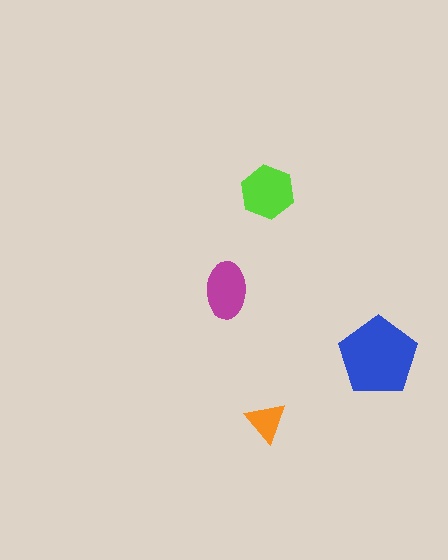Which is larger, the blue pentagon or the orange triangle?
The blue pentagon.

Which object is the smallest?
The orange triangle.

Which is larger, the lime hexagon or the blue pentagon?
The blue pentagon.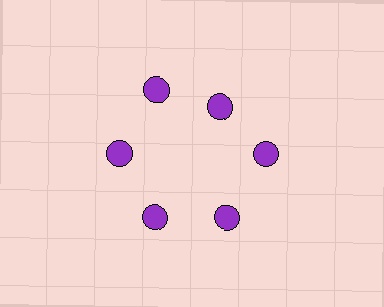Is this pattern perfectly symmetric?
No. The 6 purple circles are arranged in a ring, but one element near the 1 o'clock position is pulled inward toward the center, breaking the 6-fold rotational symmetry.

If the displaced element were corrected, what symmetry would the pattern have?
It would have 6-fold rotational symmetry — the pattern would map onto itself every 60 degrees.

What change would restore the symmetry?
The symmetry would be restored by moving it outward, back onto the ring so that all 6 circles sit at equal angles and equal distance from the center.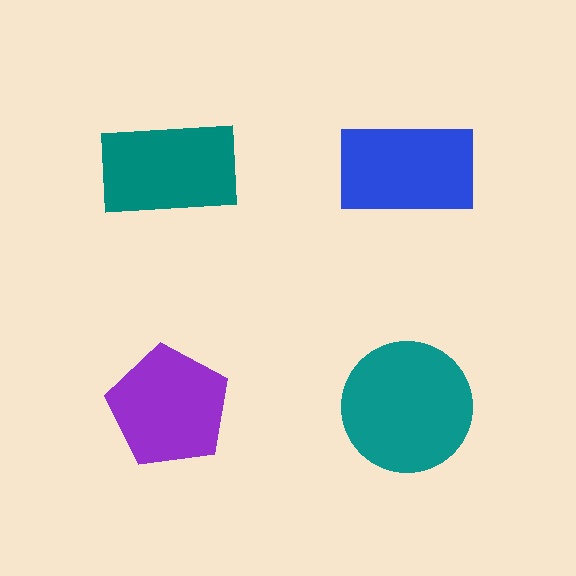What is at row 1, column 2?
A blue rectangle.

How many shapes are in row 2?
2 shapes.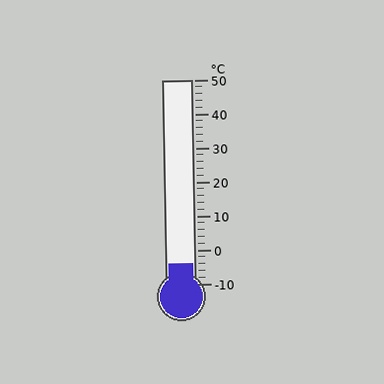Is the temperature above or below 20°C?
The temperature is below 20°C.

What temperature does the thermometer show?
The thermometer shows approximately -4°C.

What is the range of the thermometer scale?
The thermometer scale ranges from -10°C to 50°C.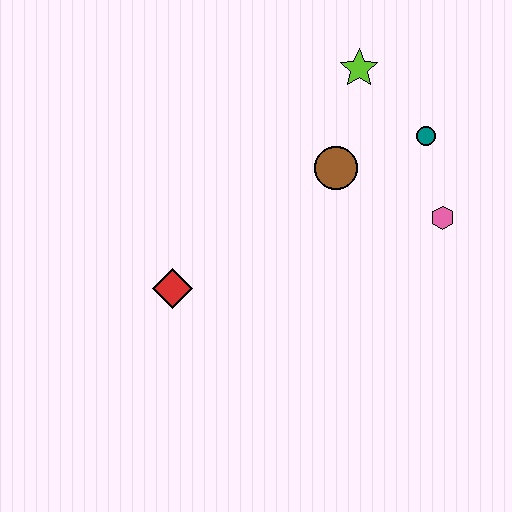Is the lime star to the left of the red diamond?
No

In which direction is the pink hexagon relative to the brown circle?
The pink hexagon is to the right of the brown circle.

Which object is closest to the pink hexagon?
The teal circle is closest to the pink hexagon.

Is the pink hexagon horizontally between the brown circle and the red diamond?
No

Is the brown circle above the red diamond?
Yes